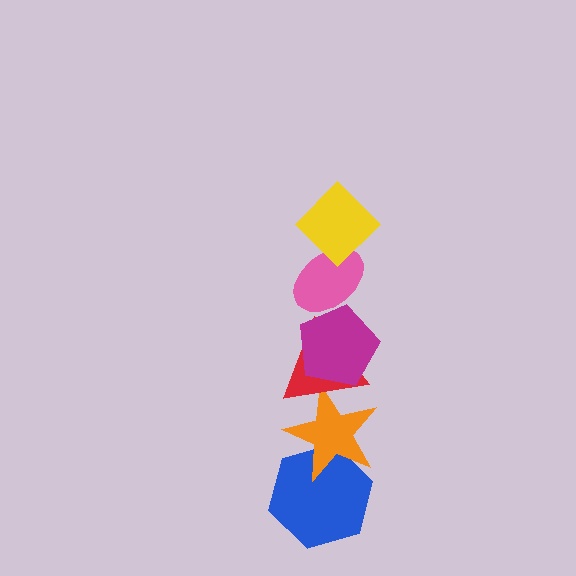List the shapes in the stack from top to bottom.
From top to bottom: the yellow diamond, the pink ellipse, the magenta pentagon, the red triangle, the orange star, the blue hexagon.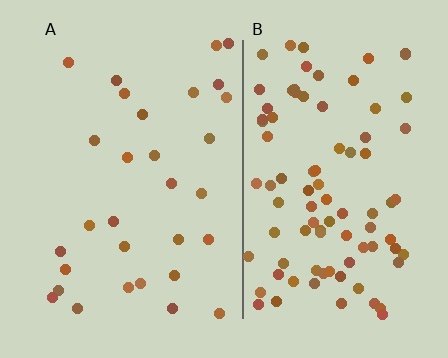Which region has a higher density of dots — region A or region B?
B (the right).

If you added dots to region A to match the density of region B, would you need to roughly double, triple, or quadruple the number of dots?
Approximately triple.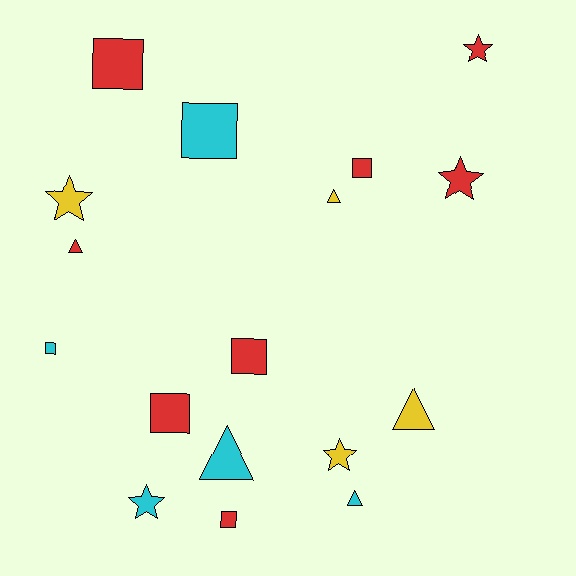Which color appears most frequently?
Red, with 8 objects.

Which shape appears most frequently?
Square, with 7 objects.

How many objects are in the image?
There are 17 objects.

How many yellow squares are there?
There are no yellow squares.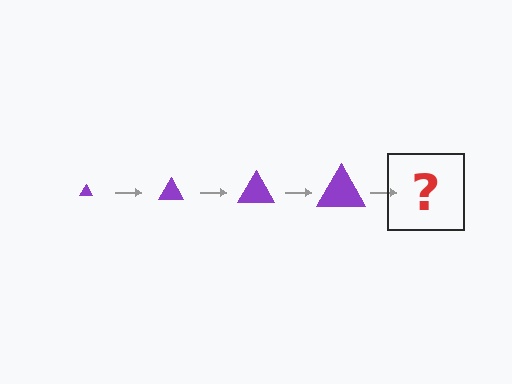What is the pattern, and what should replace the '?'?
The pattern is that the triangle gets progressively larger each step. The '?' should be a purple triangle, larger than the previous one.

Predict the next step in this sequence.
The next step is a purple triangle, larger than the previous one.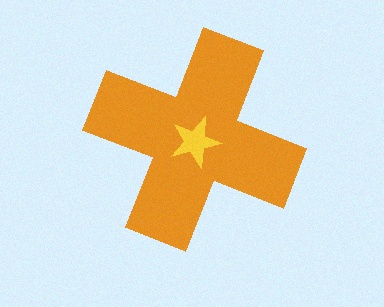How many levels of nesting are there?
2.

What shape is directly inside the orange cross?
The yellow star.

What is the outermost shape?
The orange cross.